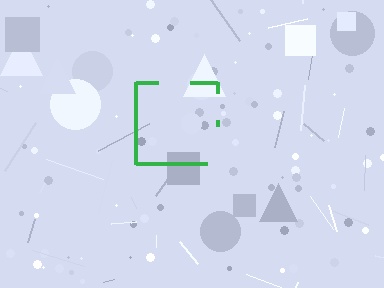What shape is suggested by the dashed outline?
The dashed outline suggests a square.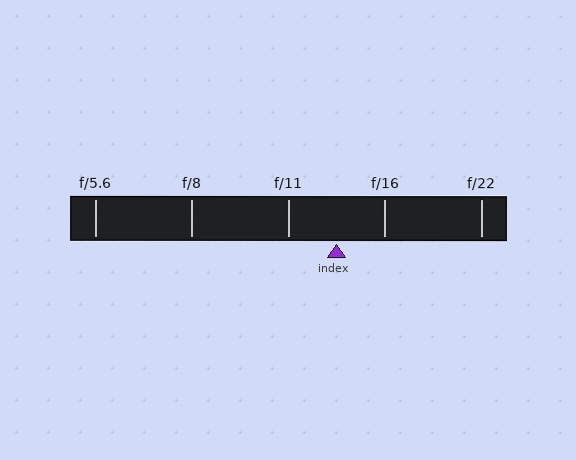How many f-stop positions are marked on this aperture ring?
There are 5 f-stop positions marked.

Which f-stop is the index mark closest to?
The index mark is closest to f/16.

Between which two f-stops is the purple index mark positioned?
The index mark is between f/11 and f/16.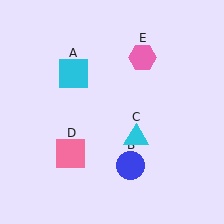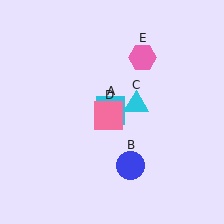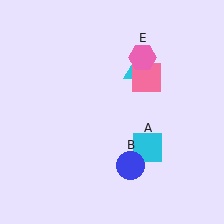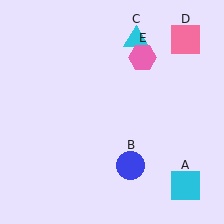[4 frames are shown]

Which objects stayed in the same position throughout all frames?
Blue circle (object B) and pink hexagon (object E) remained stationary.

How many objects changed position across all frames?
3 objects changed position: cyan square (object A), cyan triangle (object C), pink square (object D).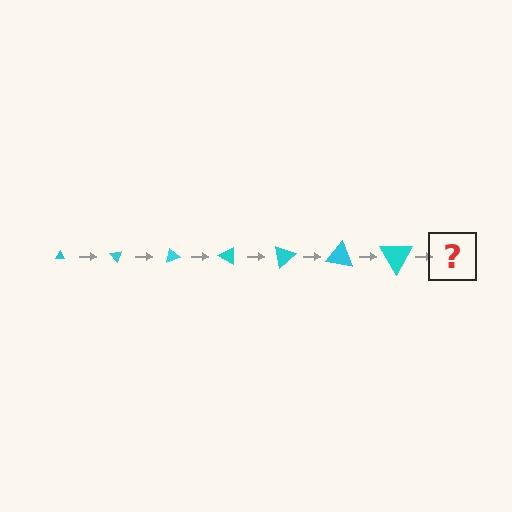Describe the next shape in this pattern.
It should be a triangle, larger than the previous one and rotated 350 degrees from the start.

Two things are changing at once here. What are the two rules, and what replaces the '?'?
The two rules are that the triangle grows larger each step and it rotates 50 degrees each step. The '?' should be a triangle, larger than the previous one and rotated 350 degrees from the start.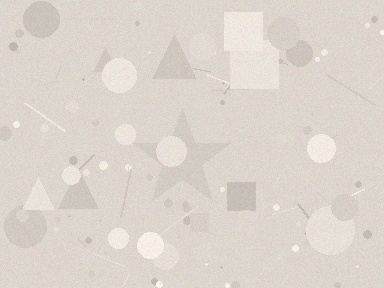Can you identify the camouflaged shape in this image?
The camouflaged shape is a star.